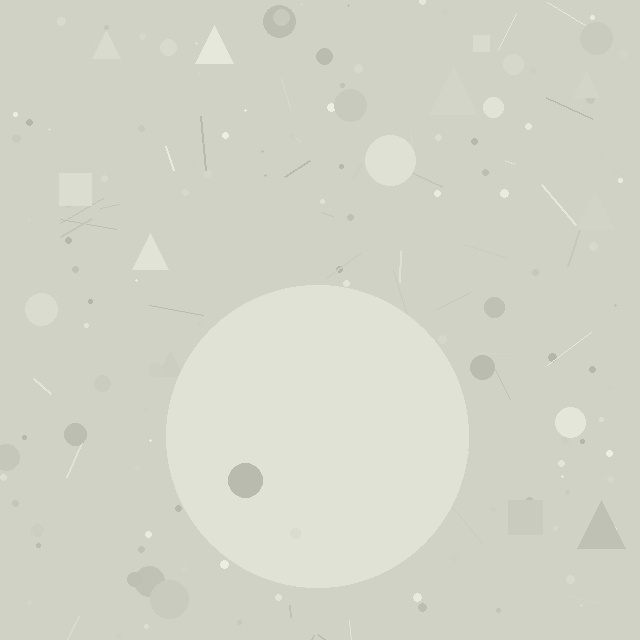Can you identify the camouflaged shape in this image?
The camouflaged shape is a circle.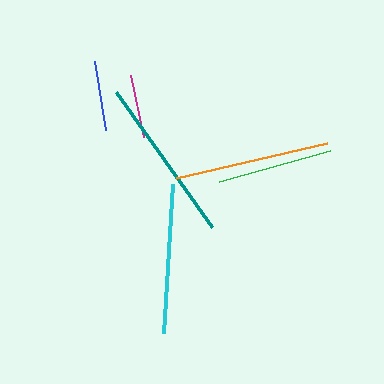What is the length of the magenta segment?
The magenta segment is approximately 63 pixels long.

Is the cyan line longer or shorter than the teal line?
The teal line is longer than the cyan line.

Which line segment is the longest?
The teal line is the longest at approximately 166 pixels.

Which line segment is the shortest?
The magenta line is the shortest at approximately 63 pixels.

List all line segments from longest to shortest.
From longest to shortest: teal, orange, cyan, green, blue, magenta.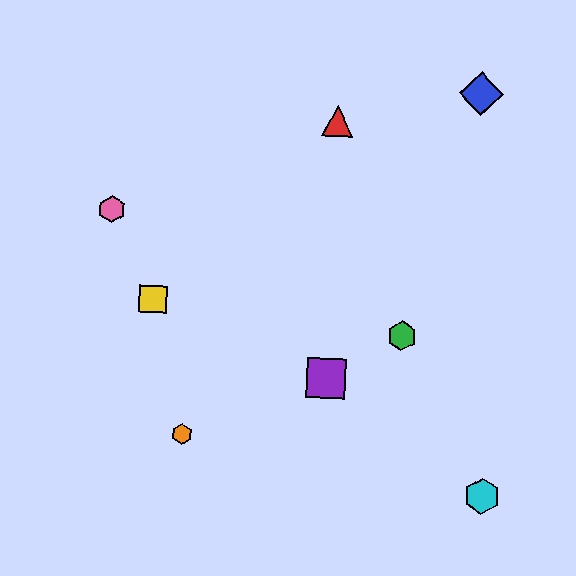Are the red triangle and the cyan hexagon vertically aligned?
No, the red triangle is at x≈337 and the cyan hexagon is at x≈482.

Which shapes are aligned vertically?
The red triangle, the purple square are aligned vertically.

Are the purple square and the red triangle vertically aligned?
Yes, both are at x≈326.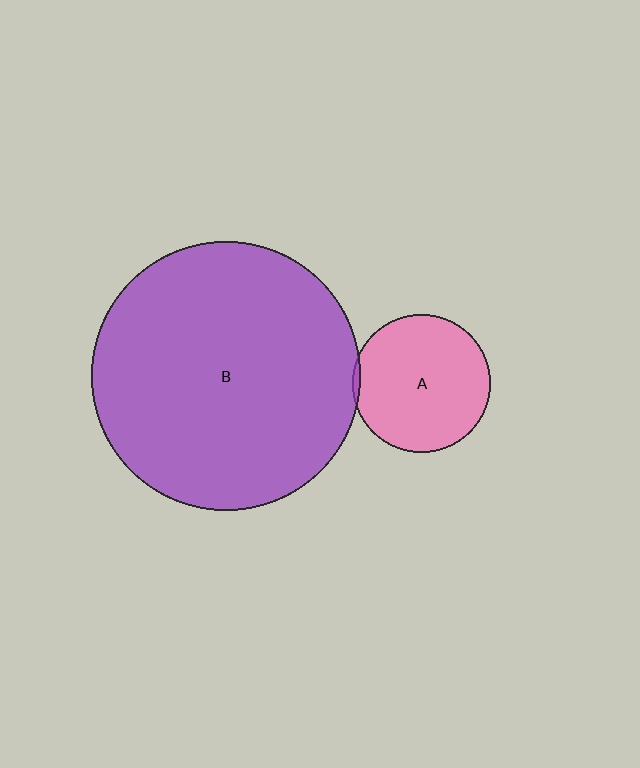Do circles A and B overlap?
Yes.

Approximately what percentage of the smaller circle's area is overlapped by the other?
Approximately 5%.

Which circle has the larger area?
Circle B (purple).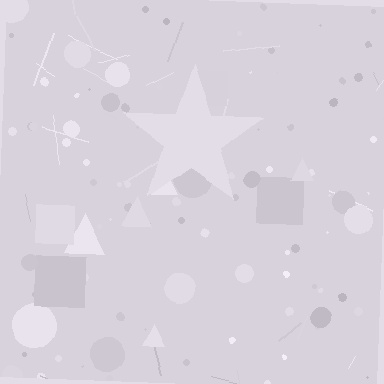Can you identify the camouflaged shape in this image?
The camouflaged shape is a star.